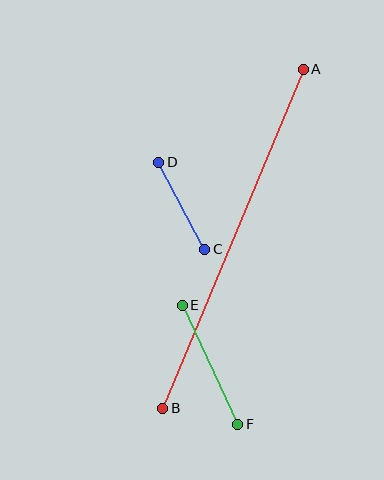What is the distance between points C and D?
The distance is approximately 98 pixels.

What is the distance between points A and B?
The distance is approximately 367 pixels.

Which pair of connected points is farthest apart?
Points A and B are farthest apart.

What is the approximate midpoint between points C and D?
The midpoint is at approximately (182, 206) pixels.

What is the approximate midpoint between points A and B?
The midpoint is at approximately (233, 239) pixels.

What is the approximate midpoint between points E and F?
The midpoint is at approximately (210, 365) pixels.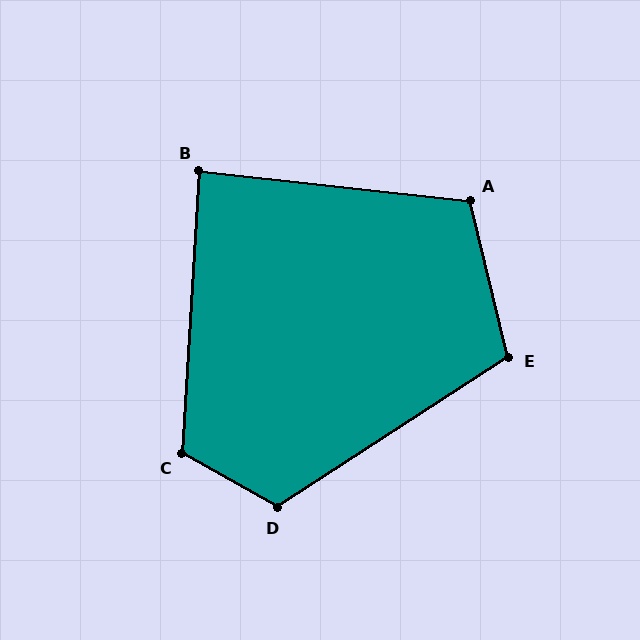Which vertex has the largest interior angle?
D, at approximately 118 degrees.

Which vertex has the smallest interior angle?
B, at approximately 87 degrees.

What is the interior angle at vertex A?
Approximately 110 degrees (obtuse).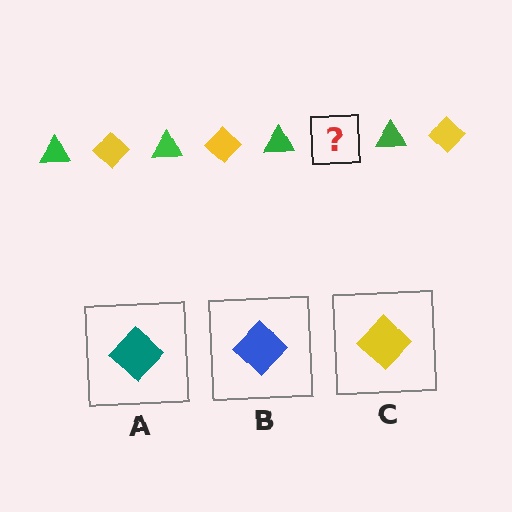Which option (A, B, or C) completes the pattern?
C.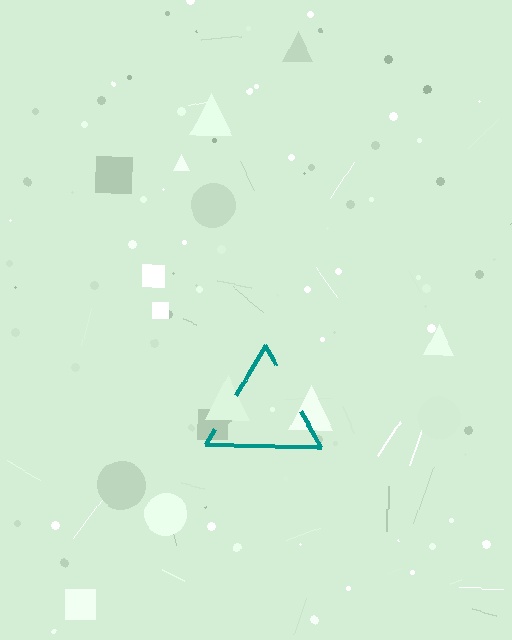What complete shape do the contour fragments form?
The contour fragments form a triangle.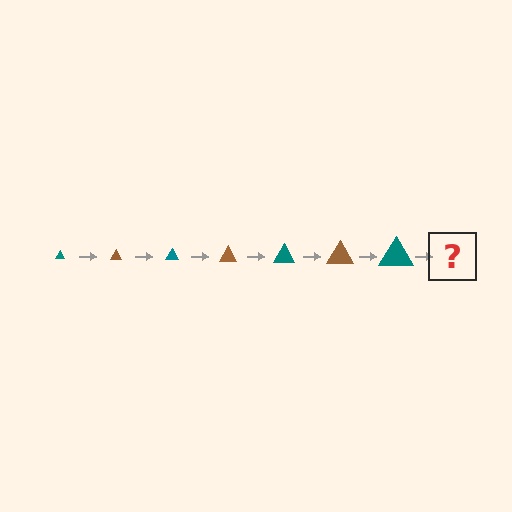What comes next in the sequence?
The next element should be a brown triangle, larger than the previous one.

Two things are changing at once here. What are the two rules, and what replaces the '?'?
The two rules are that the triangle grows larger each step and the color cycles through teal and brown. The '?' should be a brown triangle, larger than the previous one.